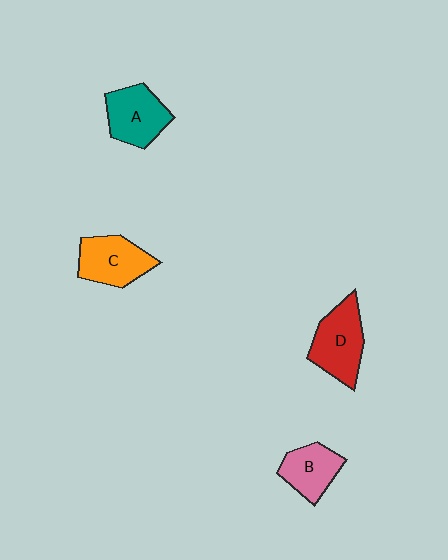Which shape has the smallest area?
Shape B (pink).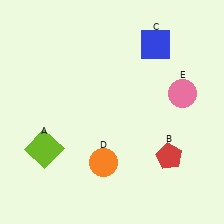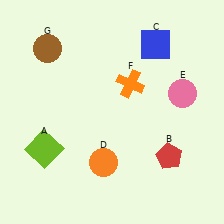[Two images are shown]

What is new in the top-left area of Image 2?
A brown circle (G) was added in the top-left area of Image 2.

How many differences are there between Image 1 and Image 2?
There are 2 differences between the two images.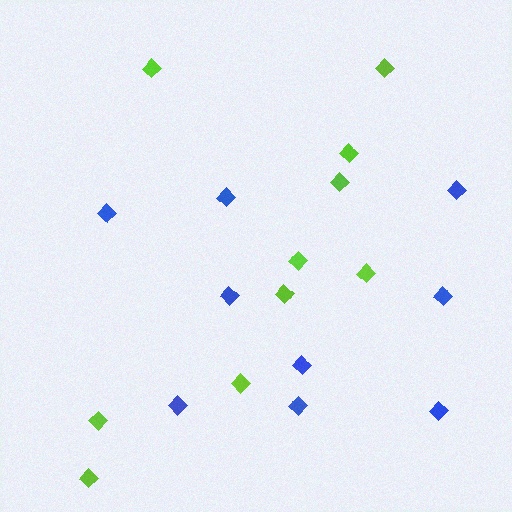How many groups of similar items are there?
There are 2 groups: one group of lime diamonds (10) and one group of blue diamonds (9).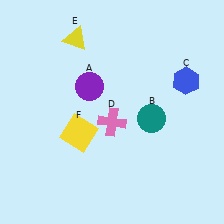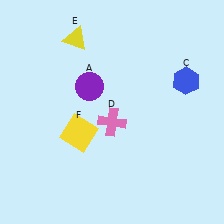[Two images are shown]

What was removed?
The teal circle (B) was removed in Image 2.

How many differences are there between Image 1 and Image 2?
There is 1 difference between the two images.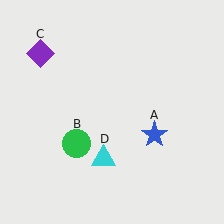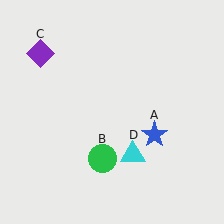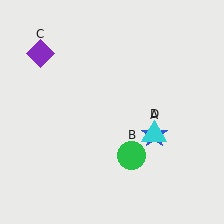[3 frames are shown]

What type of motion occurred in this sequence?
The green circle (object B), cyan triangle (object D) rotated counterclockwise around the center of the scene.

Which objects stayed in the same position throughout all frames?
Blue star (object A) and purple diamond (object C) remained stationary.